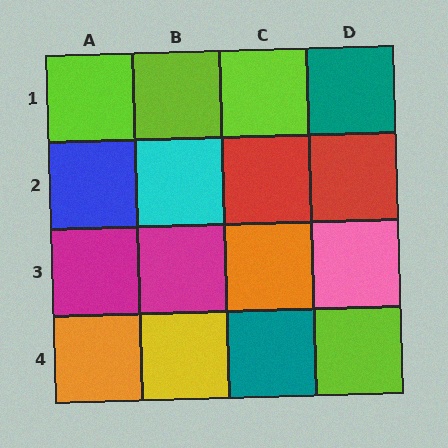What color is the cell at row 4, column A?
Orange.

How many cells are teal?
2 cells are teal.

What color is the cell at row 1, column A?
Lime.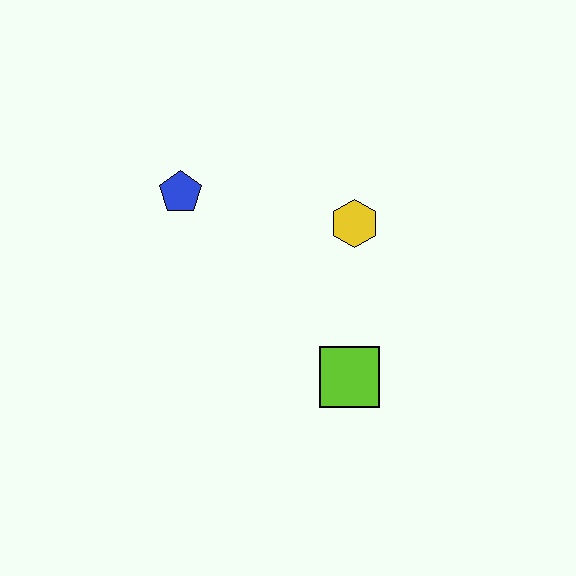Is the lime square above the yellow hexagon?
No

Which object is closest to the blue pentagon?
The yellow hexagon is closest to the blue pentagon.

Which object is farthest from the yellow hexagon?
The blue pentagon is farthest from the yellow hexagon.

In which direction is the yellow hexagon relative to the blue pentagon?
The yellow hexagon is to the right of the blue pentagon.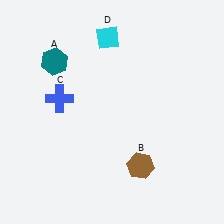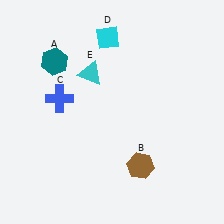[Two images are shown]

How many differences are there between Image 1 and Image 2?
There is 1 difference between the two images.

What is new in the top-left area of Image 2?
A cyan triangle (E) was added in the top-left area of Image 2.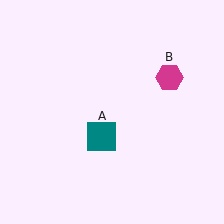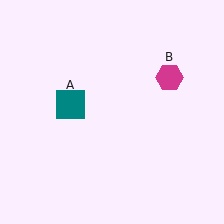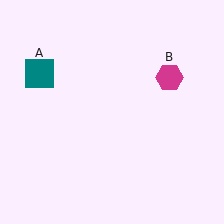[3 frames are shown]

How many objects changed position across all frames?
1 object changed position: teal square (object A).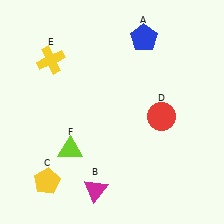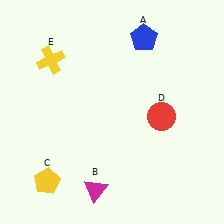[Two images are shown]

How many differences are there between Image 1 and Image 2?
There is 1 difference between the two images.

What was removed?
The lime triangle (F) was removed in Image 2.